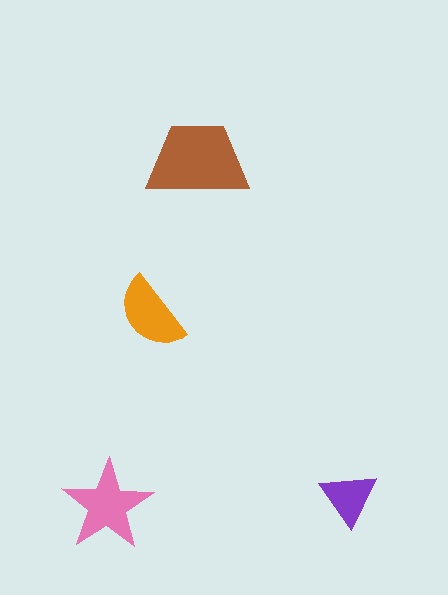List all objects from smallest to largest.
The purple triangle, the orange semicircle, the pink star, the brown trapezoid.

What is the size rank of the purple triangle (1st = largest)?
4th.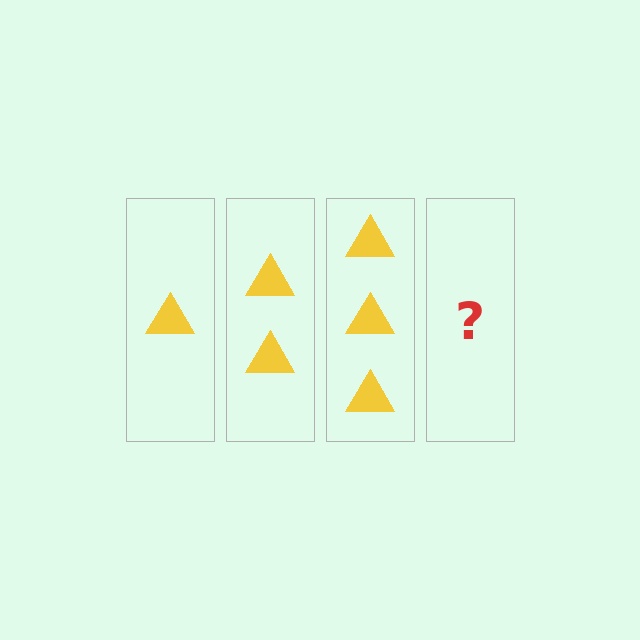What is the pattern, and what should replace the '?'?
The pattern is that each step adds one more triangle. The '?' should be 4 triangles.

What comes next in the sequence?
The next element should be 4 triangles.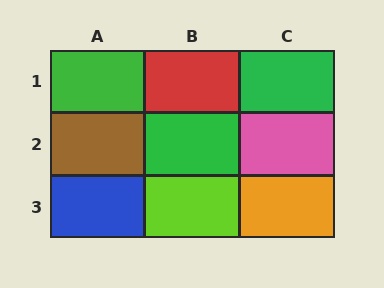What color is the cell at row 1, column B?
Red.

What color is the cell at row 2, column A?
Brown.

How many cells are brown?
1 cell is brown.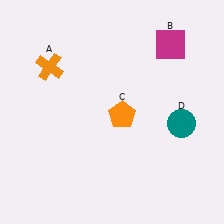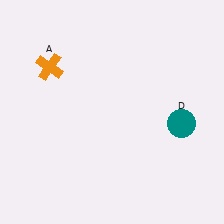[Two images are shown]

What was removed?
The magenta square (B), the orange pentagon (C) were removed in Image 2.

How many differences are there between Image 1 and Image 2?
There are 2 differences between the two images.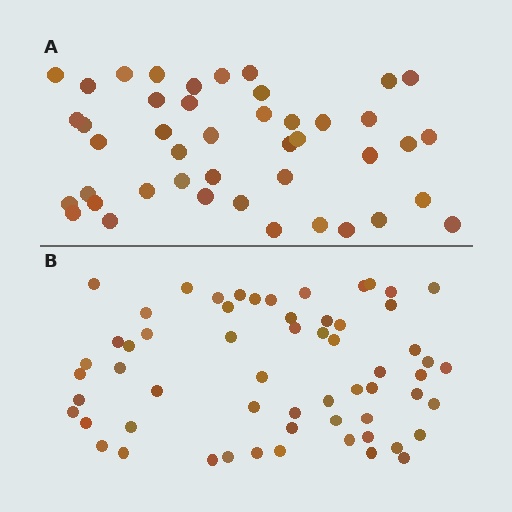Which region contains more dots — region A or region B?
Region B (the bottom region) has more dots.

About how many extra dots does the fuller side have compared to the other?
Region B has approximately 15 more dots than region A.